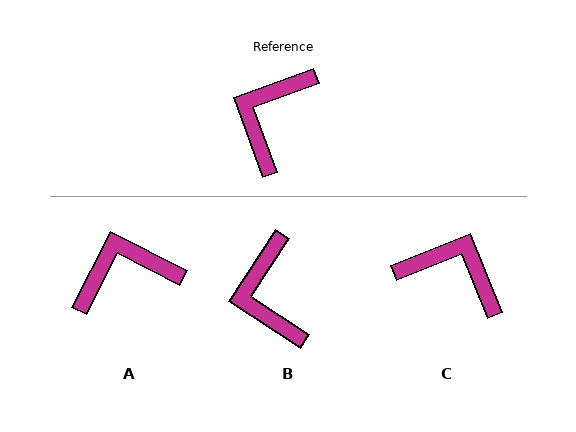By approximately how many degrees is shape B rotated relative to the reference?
Approximately 37 degrees counter-clockwise.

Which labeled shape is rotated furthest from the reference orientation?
C, about 88 degrees away.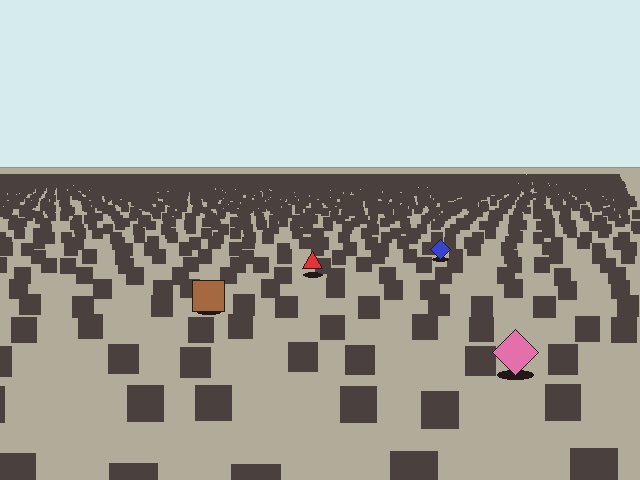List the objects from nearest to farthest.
From nearest to farthest: the pink diamond, the brown square, the red triangle, the blue diamond.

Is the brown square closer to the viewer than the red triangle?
Yes. The brown square is closer — you can tell from the texture gradient: the ground texture is coarser near it.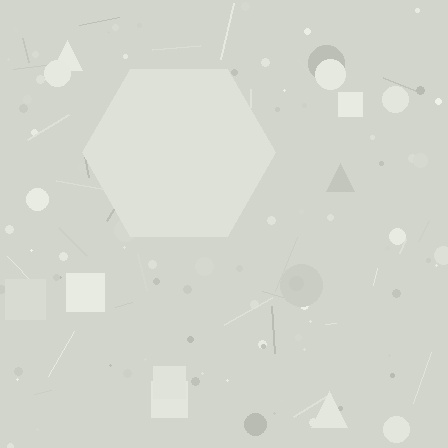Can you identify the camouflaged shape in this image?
The camouflaged shape is a hexagon.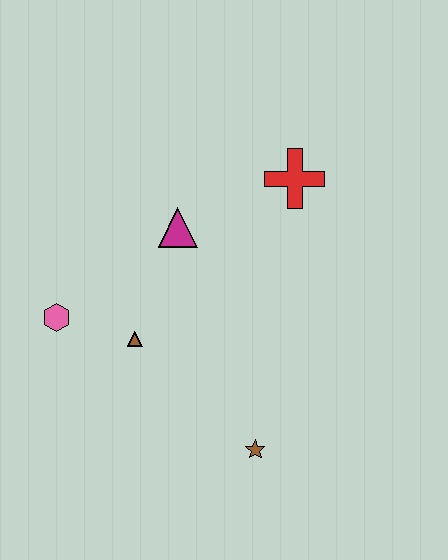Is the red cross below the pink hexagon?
No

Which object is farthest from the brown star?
The red cross is farthest from the brown star.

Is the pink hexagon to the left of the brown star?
Yes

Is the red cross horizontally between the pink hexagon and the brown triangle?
No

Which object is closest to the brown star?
The brown triangle is closest to the brown star.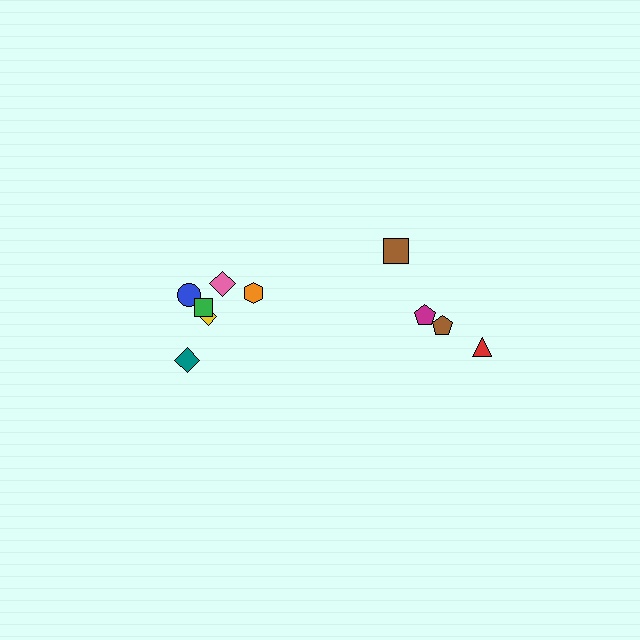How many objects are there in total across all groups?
There are 10 objects.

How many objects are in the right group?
There are 4 objects.